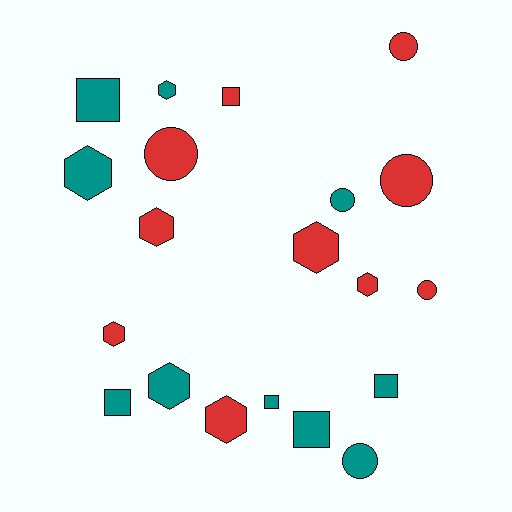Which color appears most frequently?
Red, with 10 objects.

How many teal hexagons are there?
There are 3 teal hexagons.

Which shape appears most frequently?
Hexagon, with 8 objects.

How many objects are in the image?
There are 20 objects.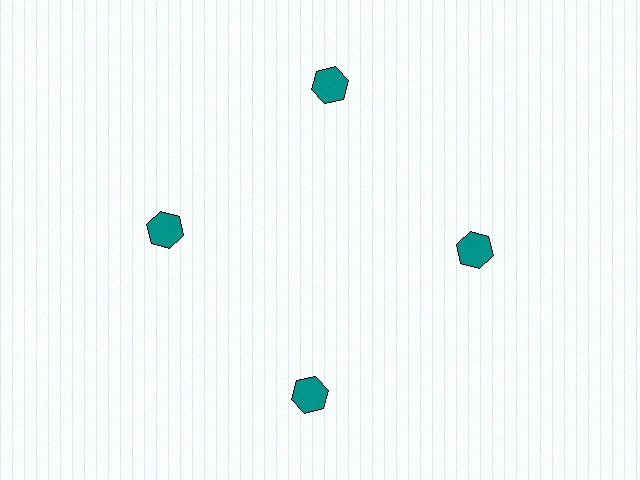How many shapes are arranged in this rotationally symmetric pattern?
There are 4 shapes, arranged in 4 groups of 1.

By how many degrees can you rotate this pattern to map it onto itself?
The pattern maps onto itself every 90 degrees of rotation.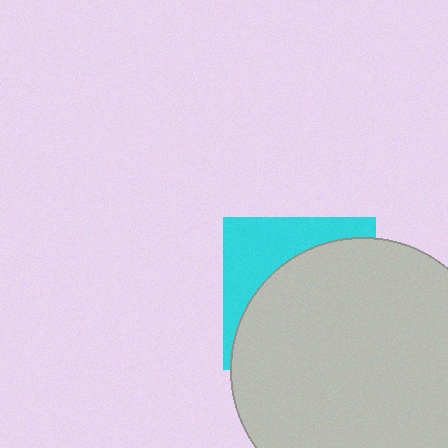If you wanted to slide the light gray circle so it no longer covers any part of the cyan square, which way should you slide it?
Slide it toward the lower-right — that is the most direct way to separate the two shapes.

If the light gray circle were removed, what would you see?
You would see the complete cyan square.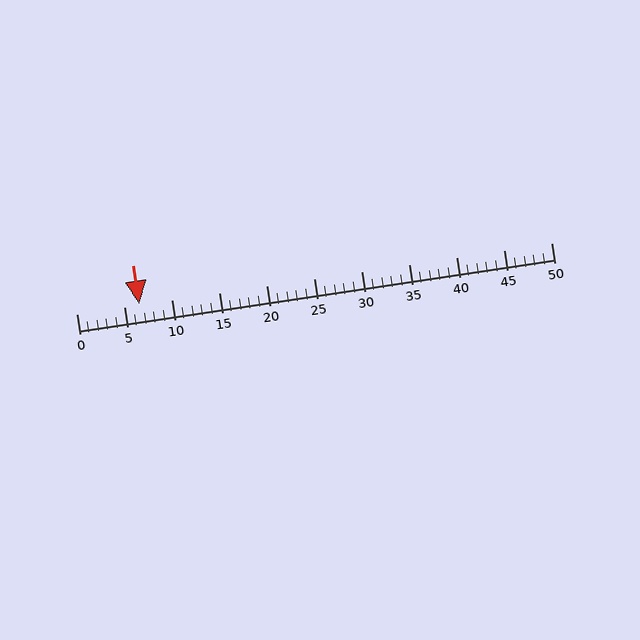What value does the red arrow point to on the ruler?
The red arrow points to approximately 7.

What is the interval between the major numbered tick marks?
The major tick marks are spaced 5 units apart.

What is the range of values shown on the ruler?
The ruler shows values from 0 to 50.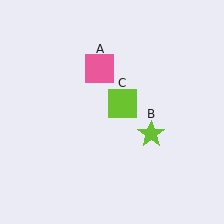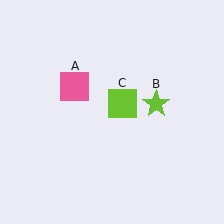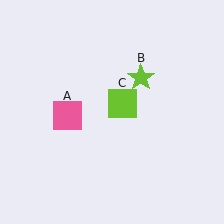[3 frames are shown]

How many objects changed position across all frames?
2 objects changed position: pink square (object A), lime star (object B).